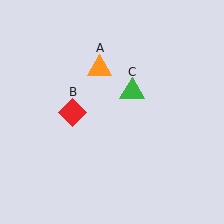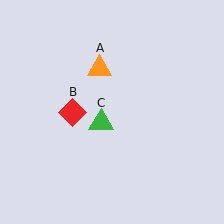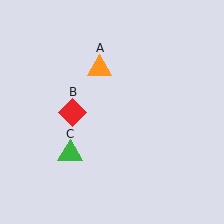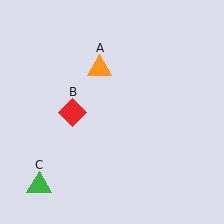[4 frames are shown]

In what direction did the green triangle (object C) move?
The green triangle (object C) moved down and to the left.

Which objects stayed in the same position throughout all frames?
Orange triangle (object A) and red diamond (object B) remained stationary.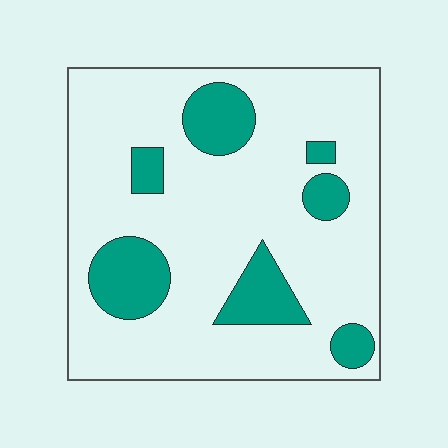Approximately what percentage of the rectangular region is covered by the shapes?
Approximately 20%.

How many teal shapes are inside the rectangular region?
7.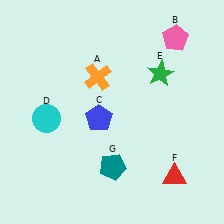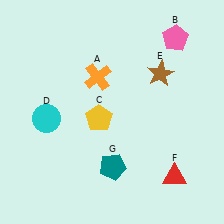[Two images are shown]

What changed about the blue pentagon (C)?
In Image 1, C is blue. In Image 2, it changed to yellow.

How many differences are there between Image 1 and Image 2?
There are 2 differences between the two images.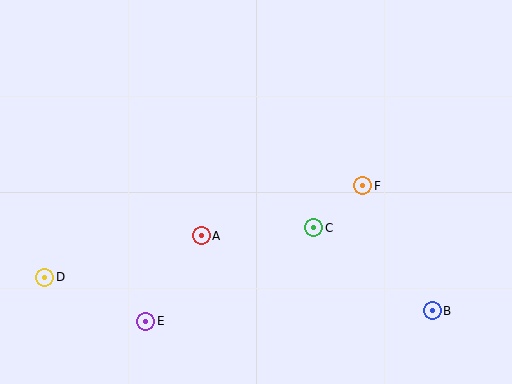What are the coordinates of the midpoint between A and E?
The midpoint between A and E is at (174, 278).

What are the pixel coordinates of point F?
Point F is at (363, 186).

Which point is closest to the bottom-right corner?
Point B is closest to the bottom-right corner.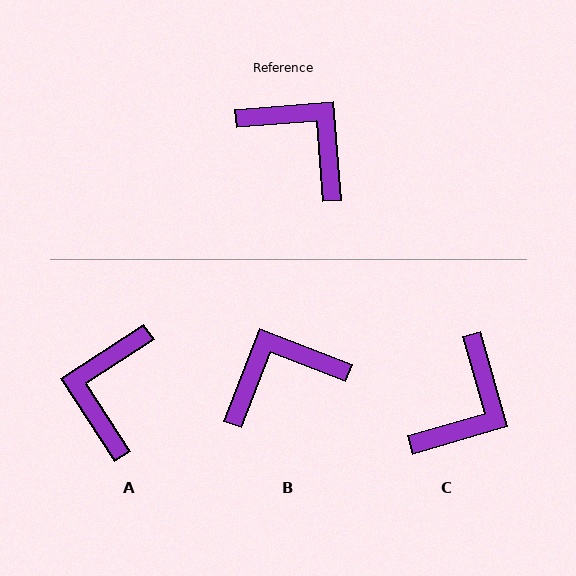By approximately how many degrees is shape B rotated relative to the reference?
Approximately 64 degrees counter-clockwise.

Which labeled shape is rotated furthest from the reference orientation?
A, about 119 degrees away.